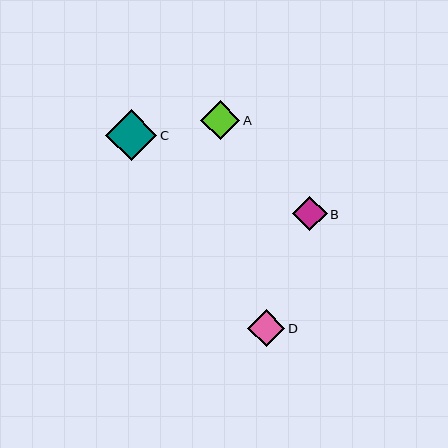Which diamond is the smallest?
Diamond B is the smallest with a size of approximately 35 pixels.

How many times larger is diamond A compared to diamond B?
Diamond A is approximately 1.1 times the size of diamond B.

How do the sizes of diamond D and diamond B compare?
Diamond D and diamond B are approximately the same size.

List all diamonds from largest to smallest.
From largest to smallest: C, A, D, B.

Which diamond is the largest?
Diamond C is the largest with a size of approximately 51 pixels.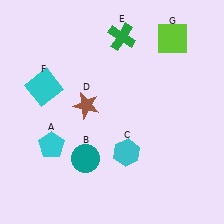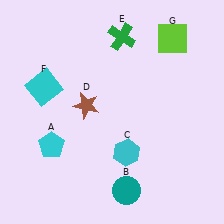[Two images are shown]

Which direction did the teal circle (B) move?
The teal circle (B) moved right.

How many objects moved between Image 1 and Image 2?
1 object moved between the two images.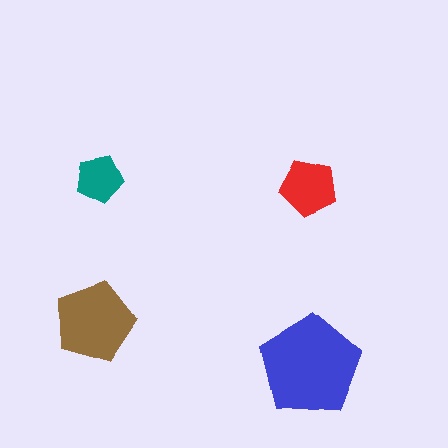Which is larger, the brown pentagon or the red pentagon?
The brown one.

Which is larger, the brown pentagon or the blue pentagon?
The blue one.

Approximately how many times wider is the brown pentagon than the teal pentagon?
About 1.5 times wider.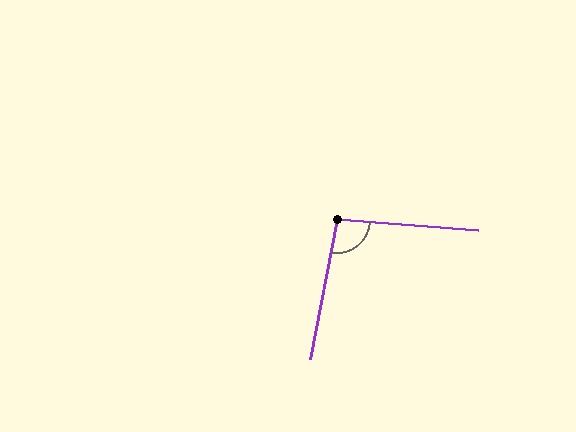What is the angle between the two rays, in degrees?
Approximately 97 degrees.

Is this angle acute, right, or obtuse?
It is obtuse.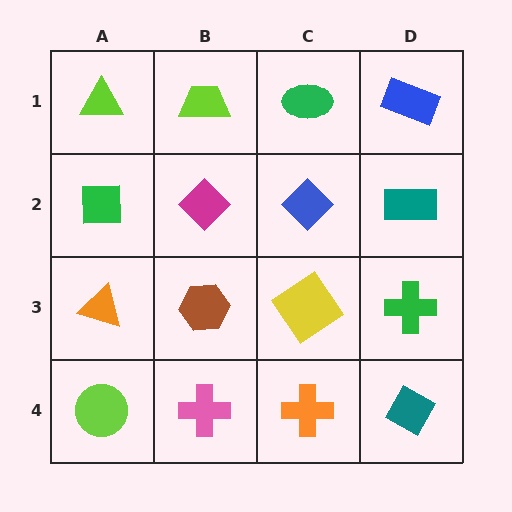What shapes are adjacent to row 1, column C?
A blue diamond (row 2, column C), a lime trapezoid (row 1, column B), a blue rectangle (row 1, column D).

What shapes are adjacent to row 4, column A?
An orange triangle (row 3, column A), a pink cross (row 4, column B).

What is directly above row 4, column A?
An orange triangle.